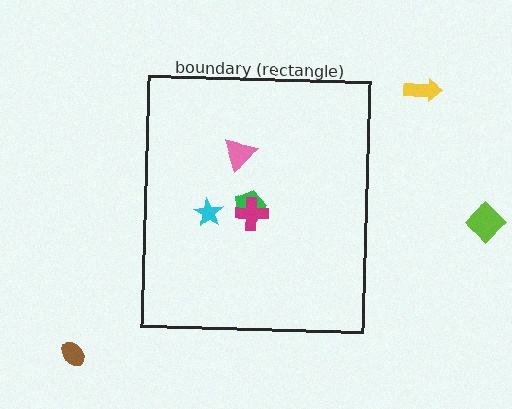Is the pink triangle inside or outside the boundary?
Inside.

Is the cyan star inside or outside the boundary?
Inside.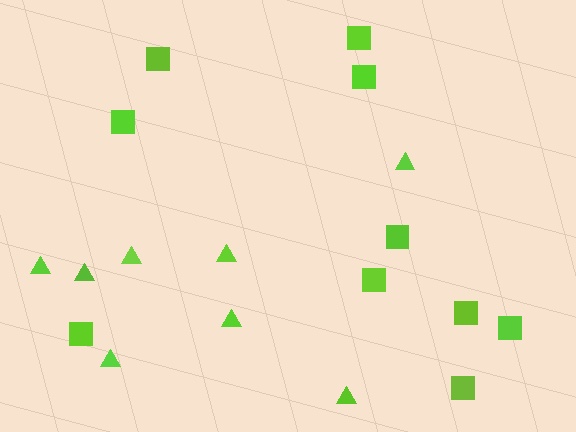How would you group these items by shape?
There are 2 groups: one group of squares (10) and one group of triangles (8).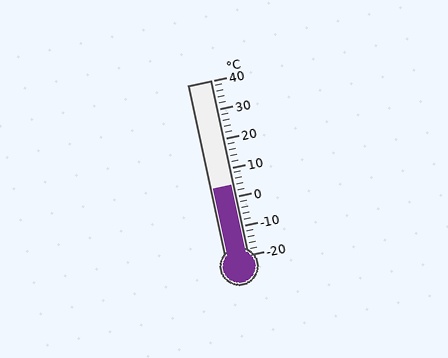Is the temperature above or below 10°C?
The temperature is below 10°C.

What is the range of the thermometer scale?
The thermometer scale ranges from -20°C to 40°C.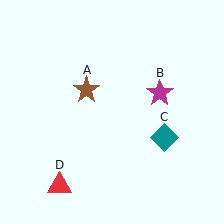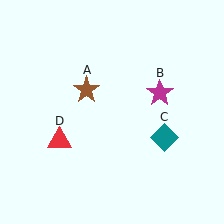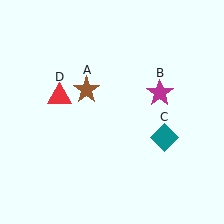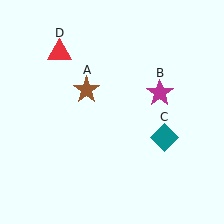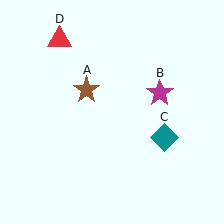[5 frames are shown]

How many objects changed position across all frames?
1 object changed position: red triangle (object D).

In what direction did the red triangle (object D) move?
The red triangle (object D) moved up.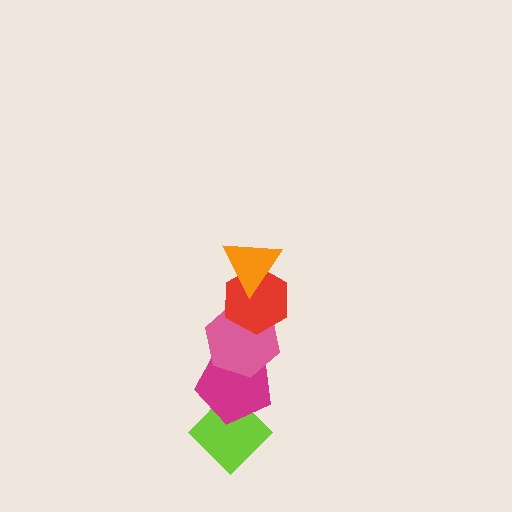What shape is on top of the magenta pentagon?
The pink hexagon is on top of the magenta pentagon.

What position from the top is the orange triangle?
The orange triangle is 1st from the top.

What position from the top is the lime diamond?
The lime diamond is 5th from the top.